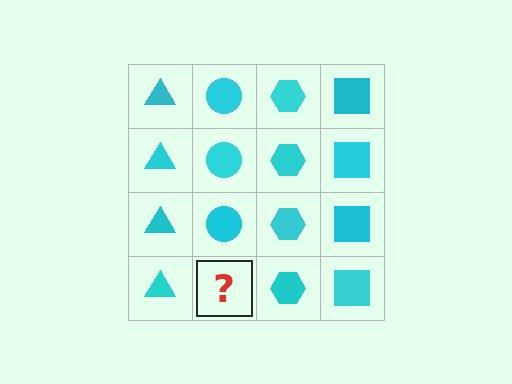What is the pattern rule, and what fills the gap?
The rule is that each column has a consistent shape. The gap should be filled with a cyan circle.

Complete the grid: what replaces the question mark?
The question mark should be replaced with a cyan circle.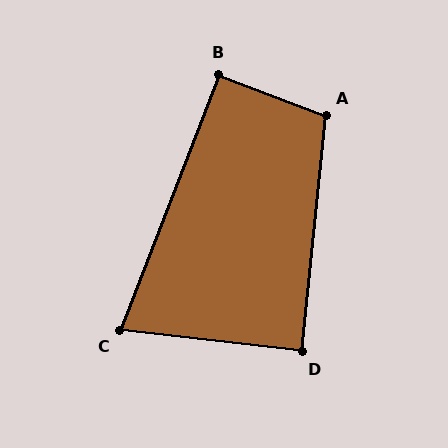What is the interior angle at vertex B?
Approximately 90 degrees (approximately right).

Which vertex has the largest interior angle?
A, at approximately 105 degrees.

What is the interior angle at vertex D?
Approximately 90 degrees (approximately right).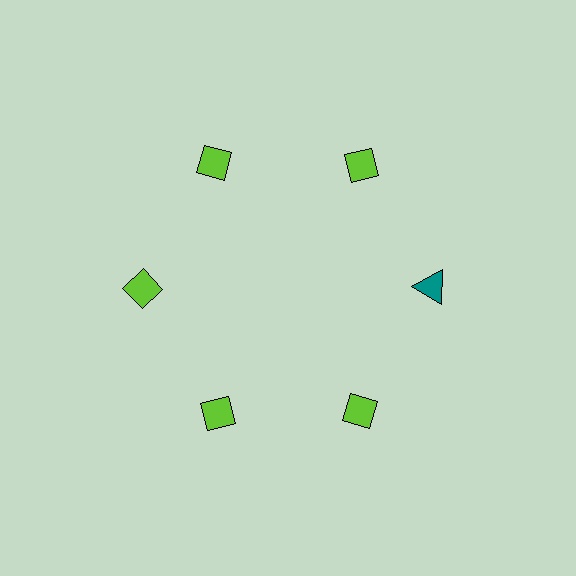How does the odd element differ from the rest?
It differs in both color (teal instead of lime) and shape (triangle instead of diamond).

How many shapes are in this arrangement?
There are 6 shapes arranged in a ring pattern.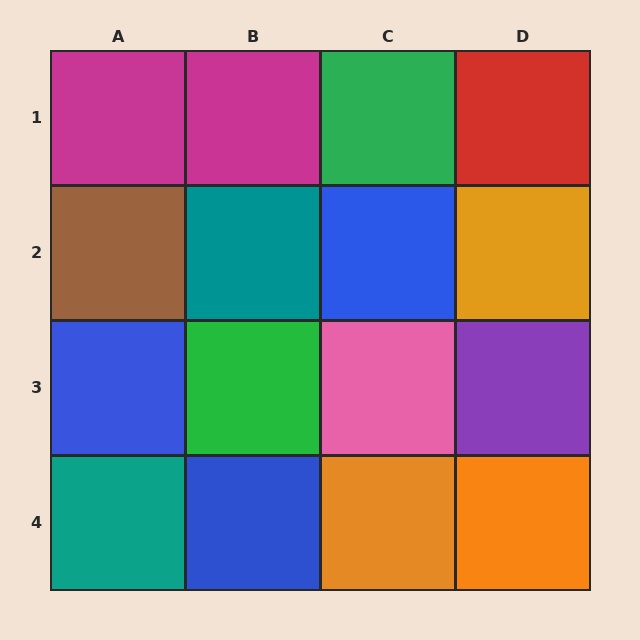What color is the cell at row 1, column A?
Magenta.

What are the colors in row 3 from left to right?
Blue, green, pink, purple.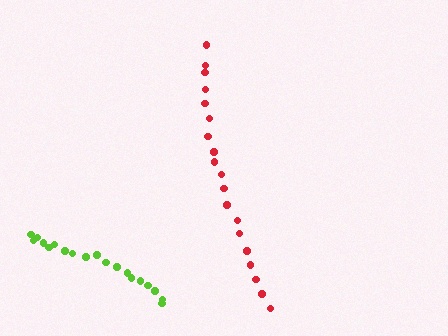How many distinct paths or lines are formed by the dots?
There are 2 distinct paths.